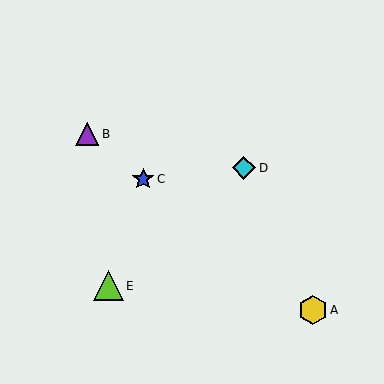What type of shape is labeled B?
Shape B is a purple triangle.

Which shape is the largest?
The lime triangle (labeled E) is the largest.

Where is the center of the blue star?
The center of the blue star is at (143, 179).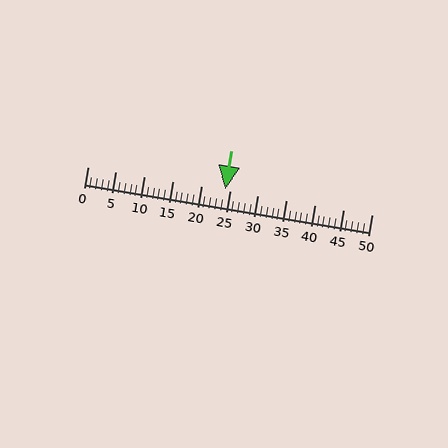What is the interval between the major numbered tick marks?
The major tick marks are spaced 5 units apart.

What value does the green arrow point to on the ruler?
The green arrow points to approximately 24.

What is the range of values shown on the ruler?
The ruler shows values from 0 to 50.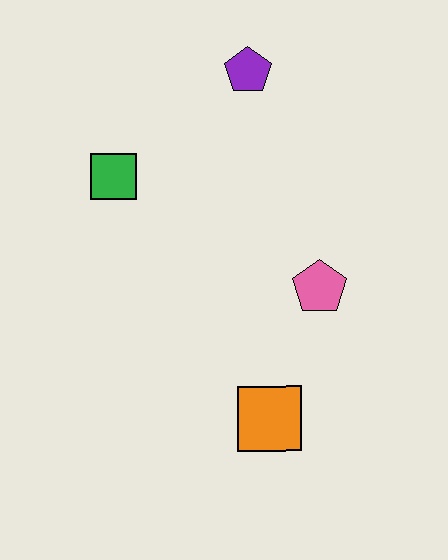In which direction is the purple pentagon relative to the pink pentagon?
The purple pentagon is above the pink pentagon.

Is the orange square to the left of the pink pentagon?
Yes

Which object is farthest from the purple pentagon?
The orange square is farthest from the purple pentagon.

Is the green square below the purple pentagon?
Yes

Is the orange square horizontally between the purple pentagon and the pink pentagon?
Yes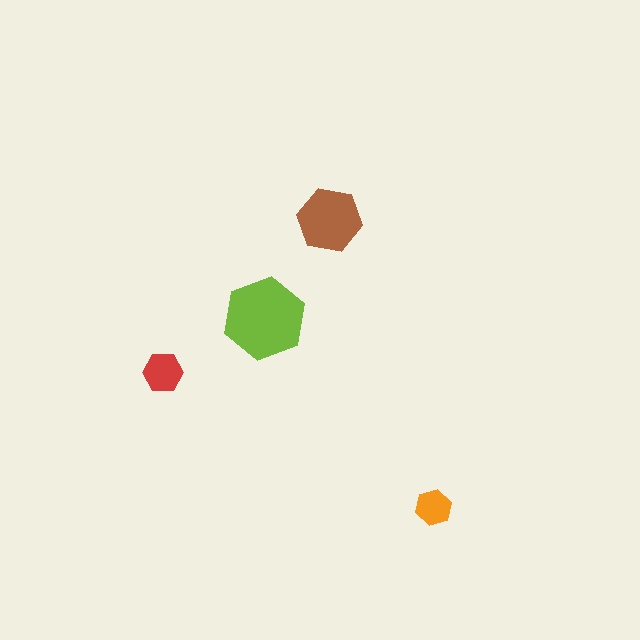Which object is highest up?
The brown hexagon is topmost.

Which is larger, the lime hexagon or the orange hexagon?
The lime one.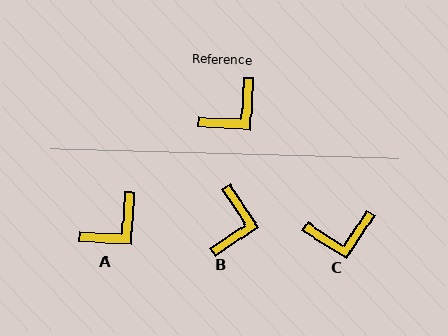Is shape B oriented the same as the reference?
No, it is off by about 37 degrees.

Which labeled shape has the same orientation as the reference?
A.